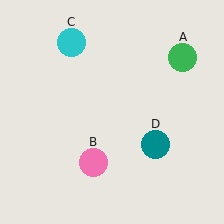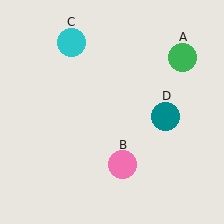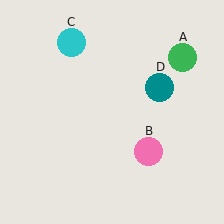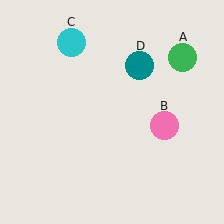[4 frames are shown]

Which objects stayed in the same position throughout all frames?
Green circle (object A) and cyan circle (object C) remained stationary.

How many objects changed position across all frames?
2 objects changed position: pink circle (object B), teal circle (object D).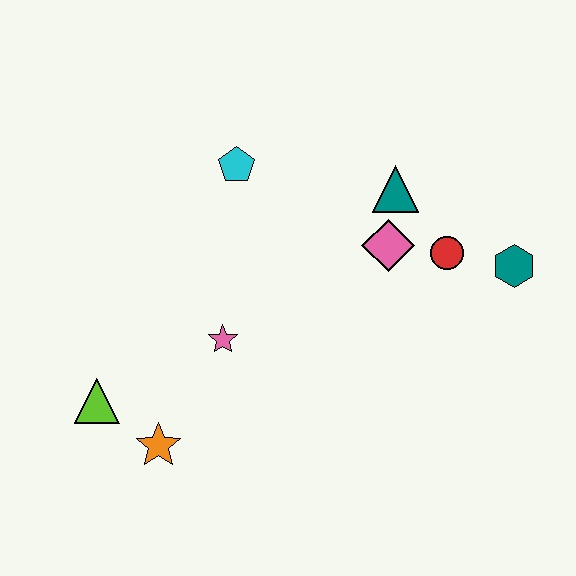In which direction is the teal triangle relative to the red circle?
The teal triangle is above the red circle.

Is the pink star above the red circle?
No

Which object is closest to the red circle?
The pink diamond is closest to the red circle.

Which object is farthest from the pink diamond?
The lime triangle is farthest from the pink diamond.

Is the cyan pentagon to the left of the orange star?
No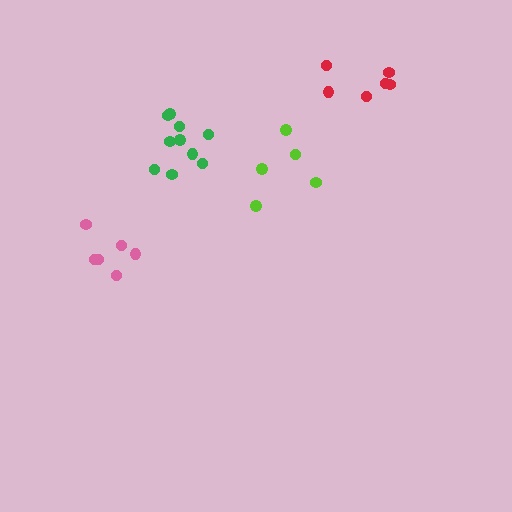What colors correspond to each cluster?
The clusters are colored: red, green, pink, lime.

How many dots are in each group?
Group 1: 6 dots, Group 2: 10 dots, Group 3: 6 dots, Group 4: 5 dots (27 total).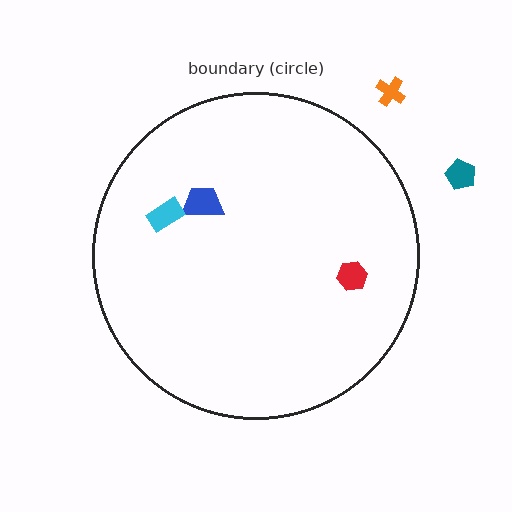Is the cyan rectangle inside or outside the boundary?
Inside.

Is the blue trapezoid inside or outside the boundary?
Inside.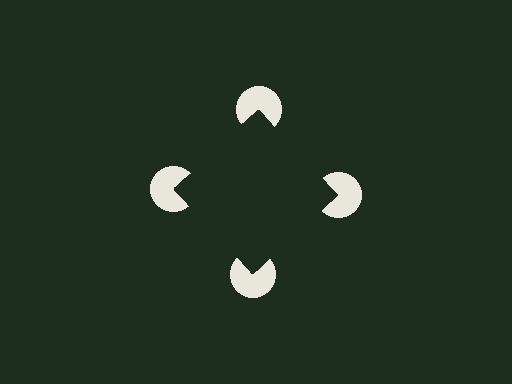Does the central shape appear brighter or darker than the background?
It typically appears slightly darker than the background, even though no actual brightness change is drawn.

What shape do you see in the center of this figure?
An illusory square — its edges are inferred from the aligned wedge cuts in the pac-man discs, not physically drawn.